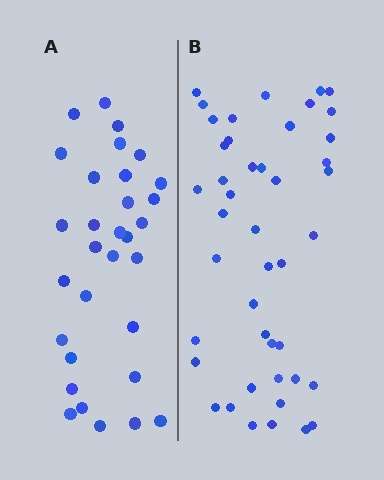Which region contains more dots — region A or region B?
Region B (the right region) has more dots.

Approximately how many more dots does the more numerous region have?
Region B has approximately 15 more dots than region A.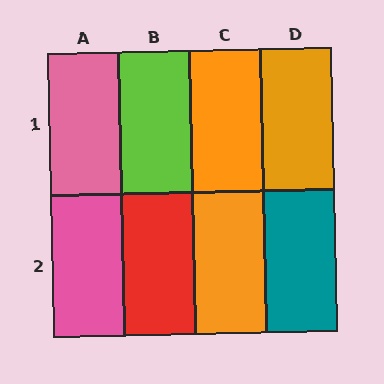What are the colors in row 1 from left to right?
Pink, lime, orange, orange.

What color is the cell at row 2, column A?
Pink.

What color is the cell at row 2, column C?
Orange.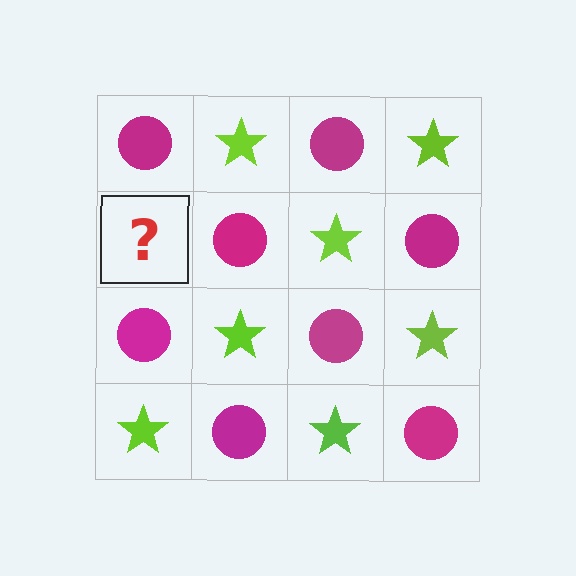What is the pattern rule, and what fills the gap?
The rule is that it alternates magenta circle and lime star in a checkerboard pattern. The gap should be filled with a lime star.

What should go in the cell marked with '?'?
The missing cell should contain a lime star.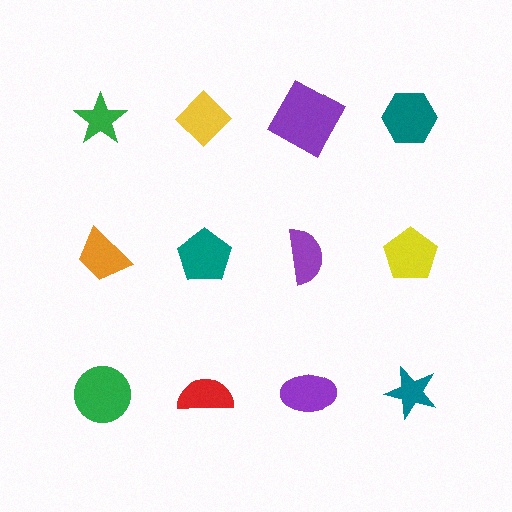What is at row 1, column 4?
A teal hexagon.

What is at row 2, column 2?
A teal pentagon.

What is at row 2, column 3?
A purple semicircle.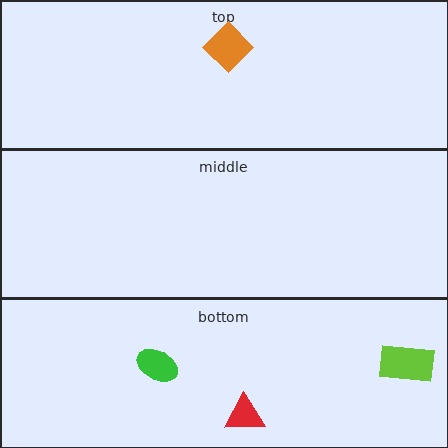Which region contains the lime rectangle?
The bottom region.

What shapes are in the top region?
The orange diamond.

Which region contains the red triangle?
The bottom region.